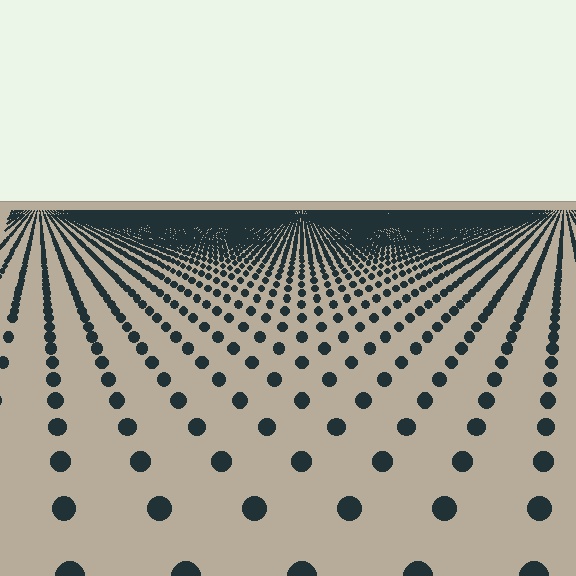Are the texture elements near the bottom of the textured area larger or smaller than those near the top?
Larger. Near the bottom, elements are closer to the viewer and appear at a bigger on-screen size.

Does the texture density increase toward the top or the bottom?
Density increases toward the top.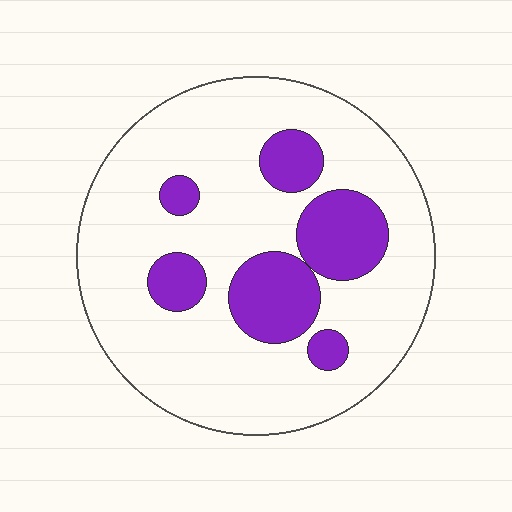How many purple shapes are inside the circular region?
6.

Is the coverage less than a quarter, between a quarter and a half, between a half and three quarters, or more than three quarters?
Less than a quarter.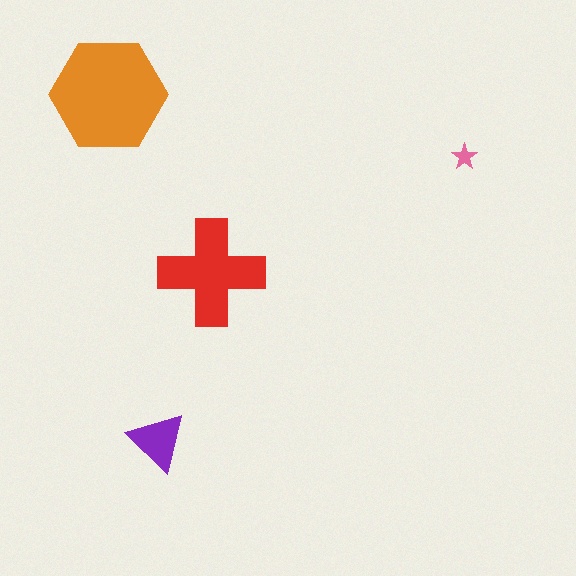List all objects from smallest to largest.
The pink star, the purple triangle, the red cross, the orange hexagon.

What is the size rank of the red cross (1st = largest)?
2nd.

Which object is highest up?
The orange hexagon is topmost.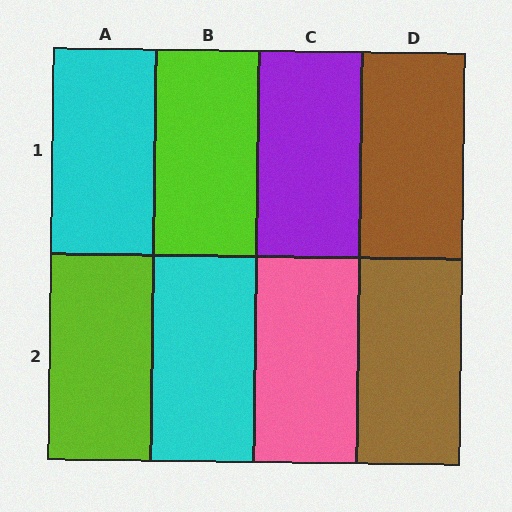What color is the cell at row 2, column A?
Lime.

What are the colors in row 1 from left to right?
Cyan, lime, purple, brown.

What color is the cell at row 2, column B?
Cyan.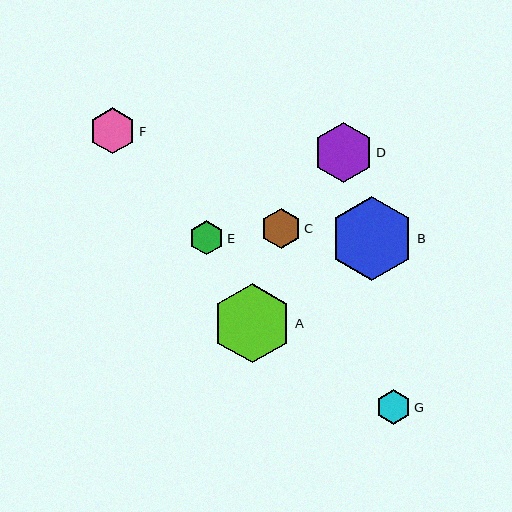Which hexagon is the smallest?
Hexagon E is the smallest with a size of approximately 34 pixels.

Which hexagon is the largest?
Hexagon B is the largest with a size of approximately 84 pixels.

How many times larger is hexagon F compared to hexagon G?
Hexagon F is approximately 1.3 times the size of hexagon G.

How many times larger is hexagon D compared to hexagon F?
Hexagon D is approximately 1.3 times the size of hexagon F.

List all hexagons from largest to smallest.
From largest to smallest: B, A, D, F, C, G, E.